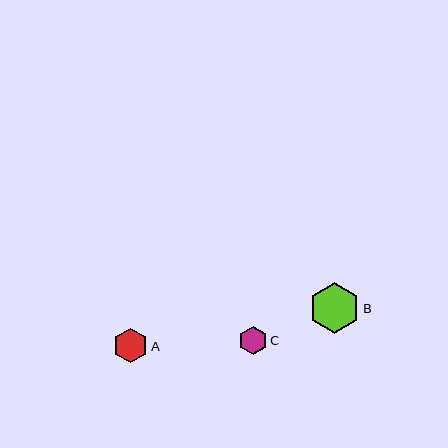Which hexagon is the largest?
Hexagon B is the largest with a size of approximately 51 pixels.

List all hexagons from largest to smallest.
From largest to smallest: B, A, C.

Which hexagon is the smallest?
Hexagon C is the smallest with a size of approximately 29 pixels.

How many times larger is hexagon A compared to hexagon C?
Hexagon A is approximately 1.2 times the size of hexagon C.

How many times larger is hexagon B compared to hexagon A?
Hexagon B is approximately 1.5 times the size of hexagon A.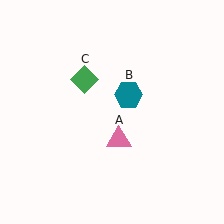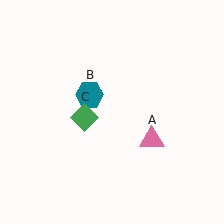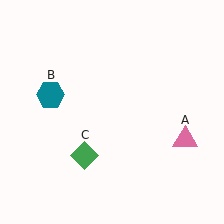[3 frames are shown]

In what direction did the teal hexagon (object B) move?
The teal hexagon (object B) moved left.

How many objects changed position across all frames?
3 objects changed position: pink triangle (object A), teal hexagon (object B), green diamond (object C).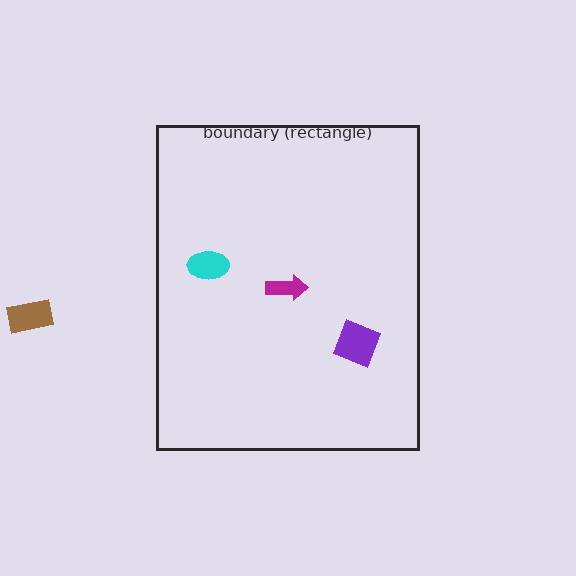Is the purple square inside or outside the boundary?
Inside.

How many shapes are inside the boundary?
3 inside, 1 outside.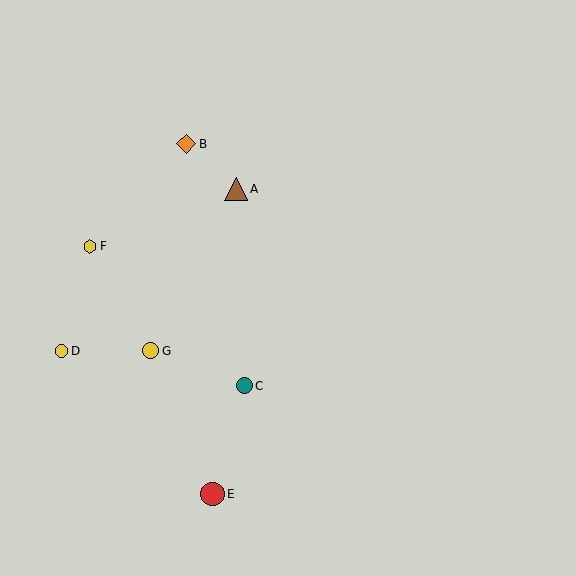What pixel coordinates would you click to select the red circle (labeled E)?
Click at (212, 494) to select the red circle E.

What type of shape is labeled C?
Shape C is a teal circle.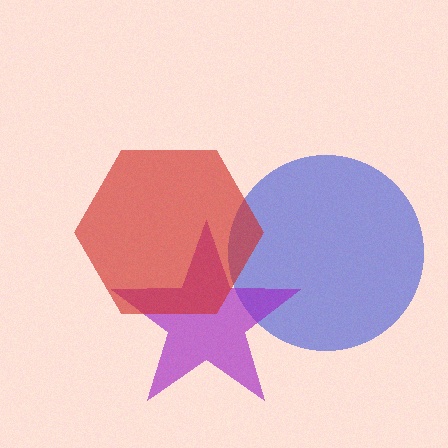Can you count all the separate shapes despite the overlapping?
Yes, there are 3 separate shapes.